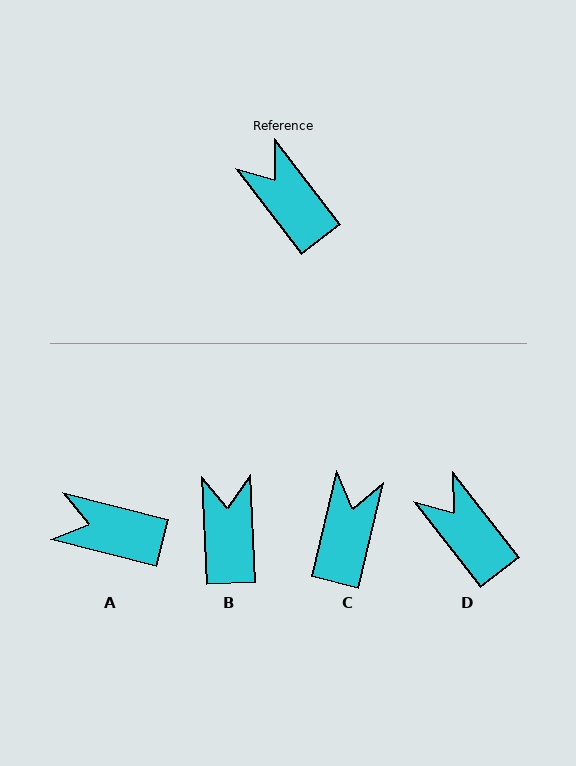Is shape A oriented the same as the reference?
No, it is off by about 38 degrees.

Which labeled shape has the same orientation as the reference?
D.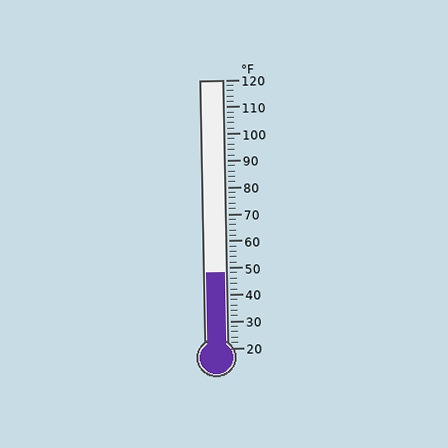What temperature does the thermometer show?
The thermometer shows approximately 48°F.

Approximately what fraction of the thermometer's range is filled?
The thermometer is filled to approximately 30% of its range.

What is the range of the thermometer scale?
The thermometer scale ranges from 20°F to 120°F.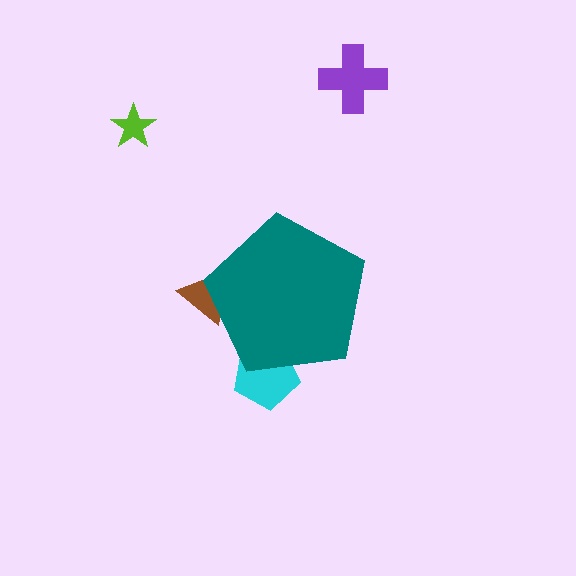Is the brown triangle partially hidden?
Yes, the brown triangle is partially hidden behind the teal pentagon.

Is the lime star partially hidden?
No, the lime star is fully visible.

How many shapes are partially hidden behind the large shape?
2 shapes are partially hidden.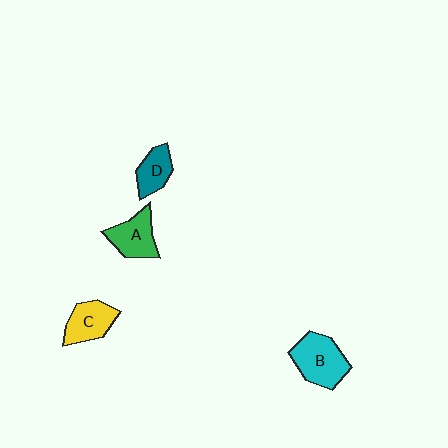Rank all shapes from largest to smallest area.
From largest to smallest: B (cyan), A (green), C (yellow), D (teal).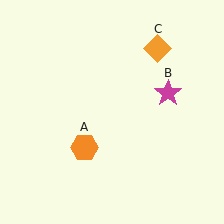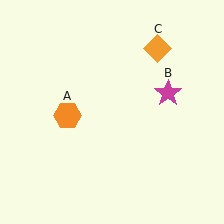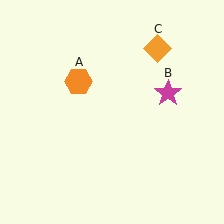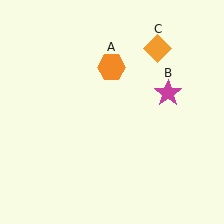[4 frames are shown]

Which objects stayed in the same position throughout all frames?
Magenta star (object B) and orange diamond (object C) remained stationary.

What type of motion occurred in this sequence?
The orange hexagon (object A) rotated clockwise around the center of the scene.